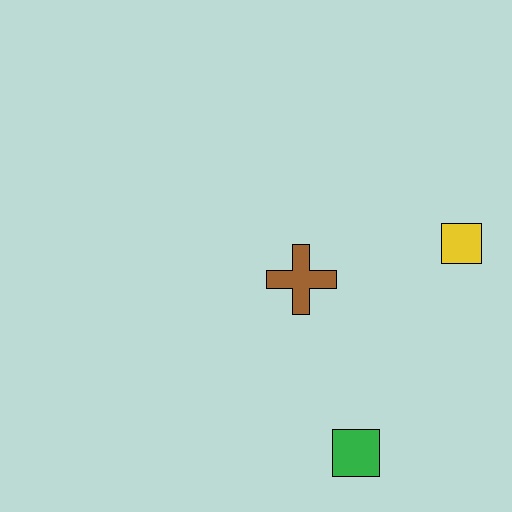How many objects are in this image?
There are 3 objects.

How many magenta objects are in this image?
There are no magenta objects.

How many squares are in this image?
There are 2 squares.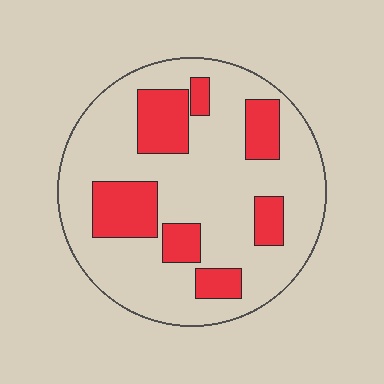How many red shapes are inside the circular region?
7.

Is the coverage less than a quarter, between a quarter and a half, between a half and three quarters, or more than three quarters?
Between a quarter and a half.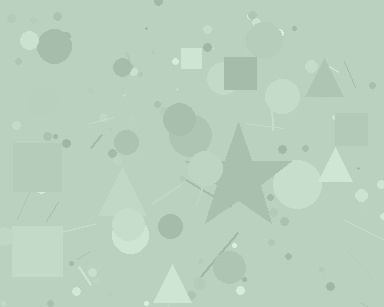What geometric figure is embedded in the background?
A star is embedded in the background.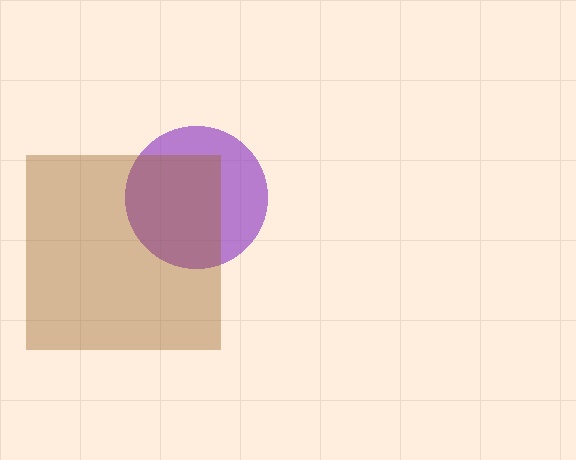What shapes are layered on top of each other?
The layered shapes are: a purple circle, a brown square.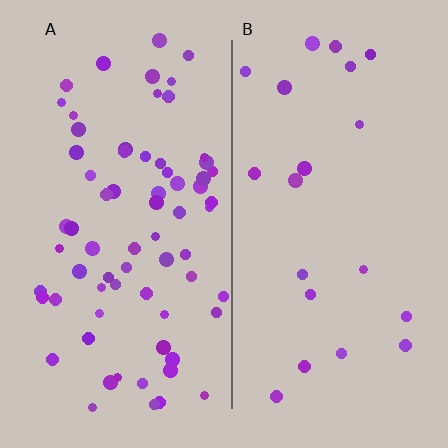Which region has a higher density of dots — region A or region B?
A (the left).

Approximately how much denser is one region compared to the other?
Approximately 3.4× — region A over region B.